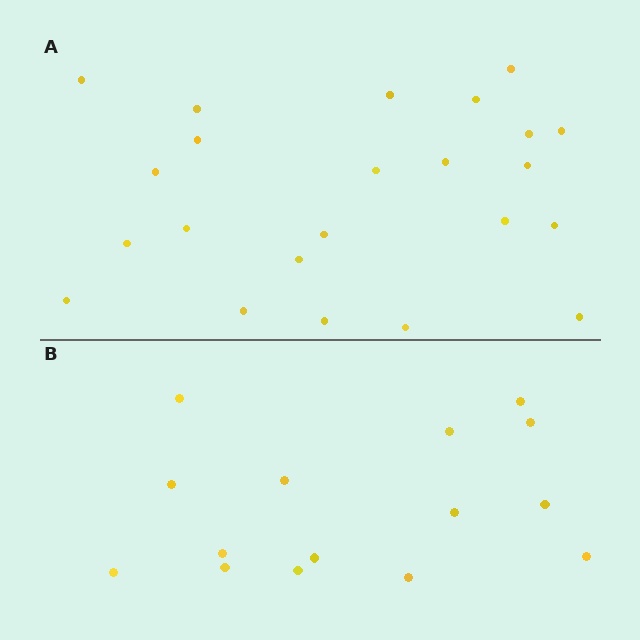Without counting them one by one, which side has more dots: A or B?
Region A (the top region) has more dots.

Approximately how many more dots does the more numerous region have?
Region A has roughly 8 or so more dots than region B.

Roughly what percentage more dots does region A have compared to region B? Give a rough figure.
About 55% more.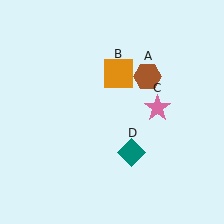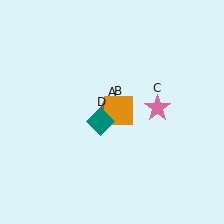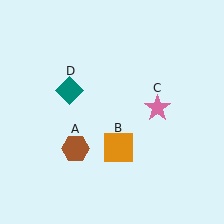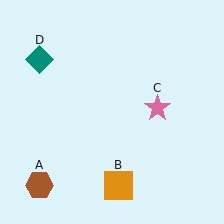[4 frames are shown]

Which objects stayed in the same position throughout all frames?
Pink star (object C) remained stationary.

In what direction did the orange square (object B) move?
The orange square (object B) moved down.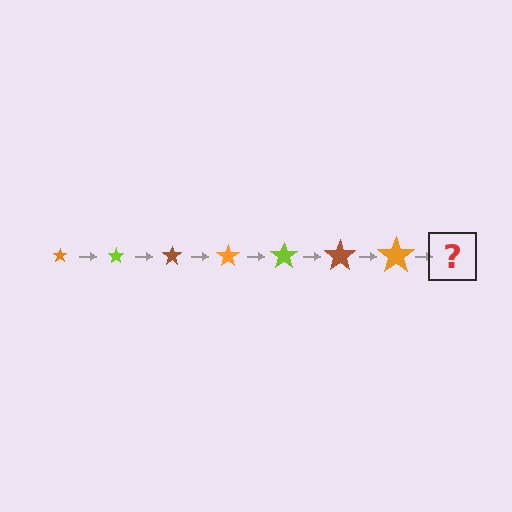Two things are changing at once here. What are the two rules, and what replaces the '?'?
The two rules are that the star grows larger each step and the color cycles through orange, lime, and brown. The '?' should be a lime star, larger than the previous one.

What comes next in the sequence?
The next element should be a lime star, larger than the previous one.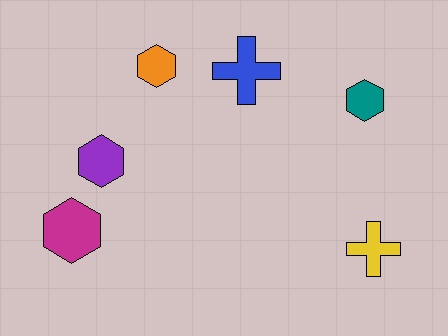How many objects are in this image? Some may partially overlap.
There are 6 objects.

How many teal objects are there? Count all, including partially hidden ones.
There is 1 teal object.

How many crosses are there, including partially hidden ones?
There are 2 crosses.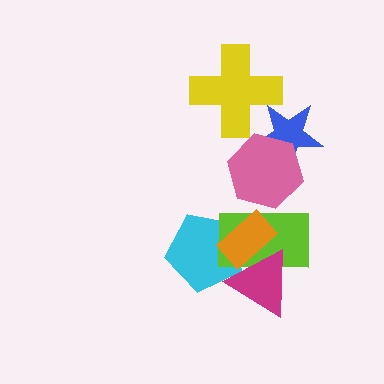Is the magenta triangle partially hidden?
Yes, it is partially covered by another shape.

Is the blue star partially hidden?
Yes, it is partially covered by another shape.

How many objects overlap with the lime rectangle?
4 objects overlap with the lime rectangle.